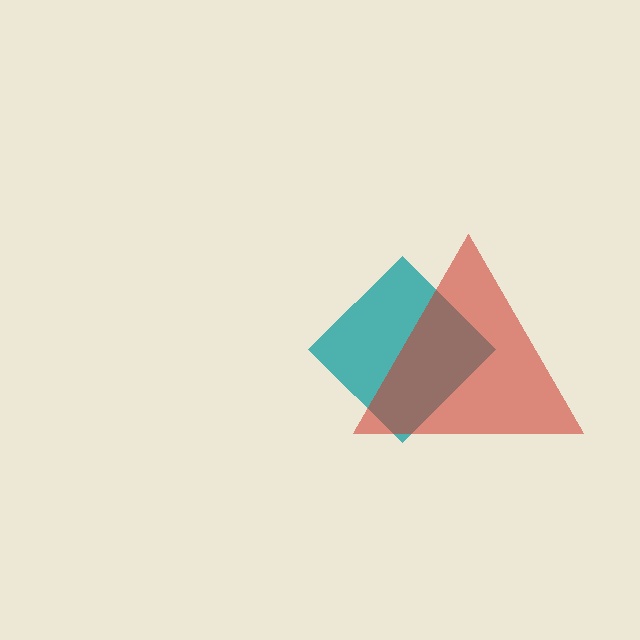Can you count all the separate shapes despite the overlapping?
Yes, there are 2 separate shapes.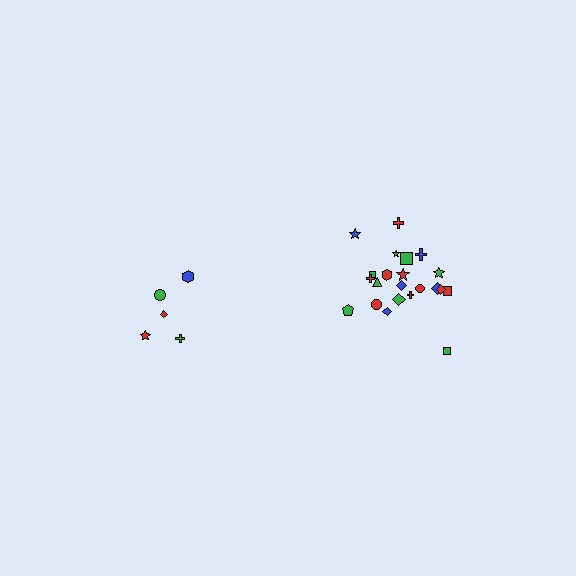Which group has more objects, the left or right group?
The right group.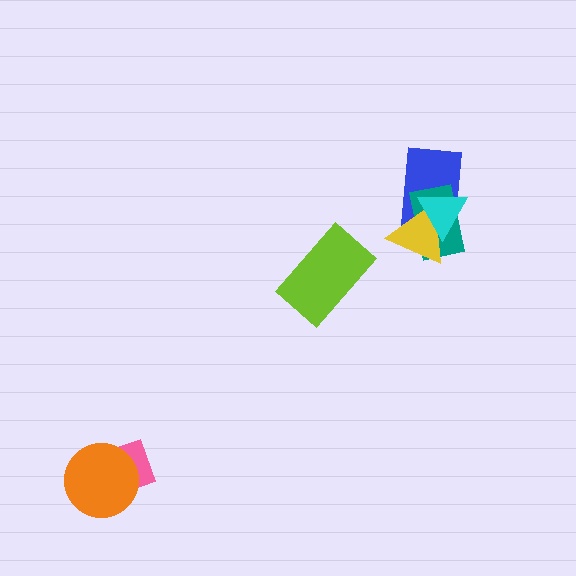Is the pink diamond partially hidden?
Yes, it is partially covered by another shape.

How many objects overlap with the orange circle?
1 object overlaps with the orange circle.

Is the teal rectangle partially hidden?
Yes, it is partially covered by another shape.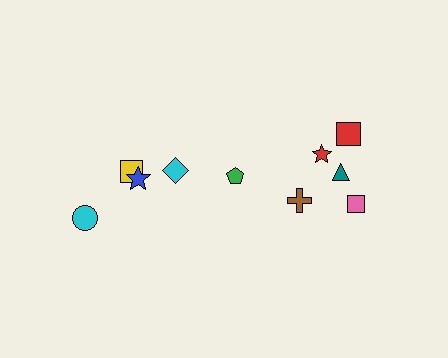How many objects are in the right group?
There are 6 objects.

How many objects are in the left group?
There are 4 objects.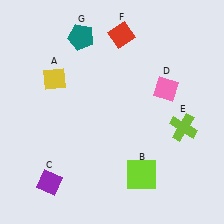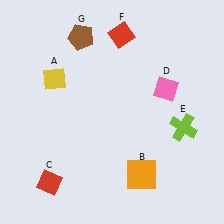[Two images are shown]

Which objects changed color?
B changed from lime to orange. C changed from purple to red. G changed from teal to brown.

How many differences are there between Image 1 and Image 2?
There are 3 differences between the two images.